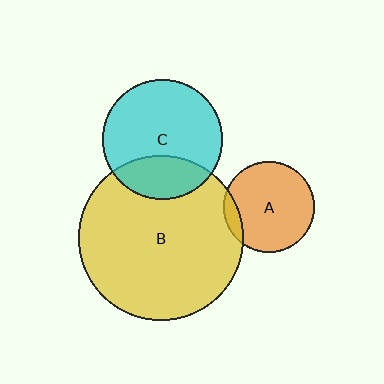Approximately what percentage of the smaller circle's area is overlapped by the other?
Approximately 25%.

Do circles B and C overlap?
Yes.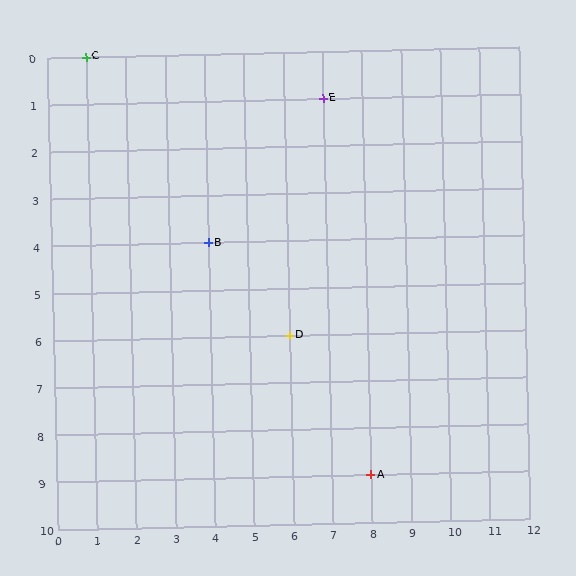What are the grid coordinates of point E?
Point E is at grid coordinates (7, 1).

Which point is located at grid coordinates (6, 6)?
Point D is at (6, 6).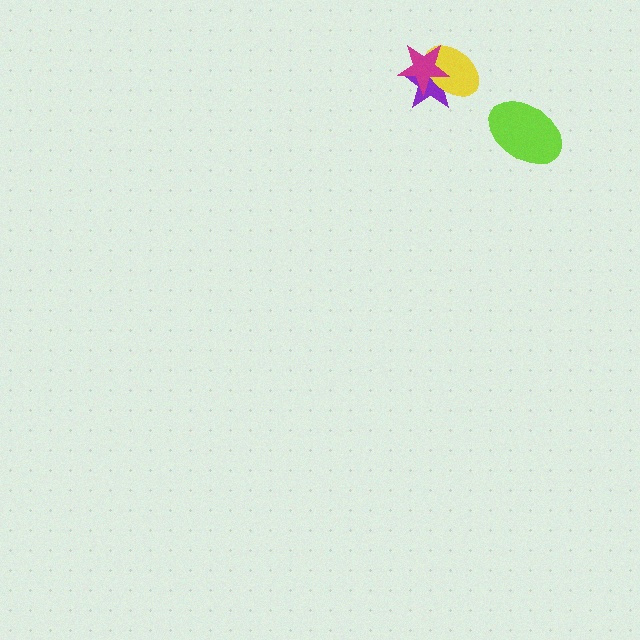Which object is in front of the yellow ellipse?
The magenta star is in front of the yellow ellipse.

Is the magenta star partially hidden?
No, no other shape covers it.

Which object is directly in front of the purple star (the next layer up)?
The yellow ellipse is directly in front of the purple star.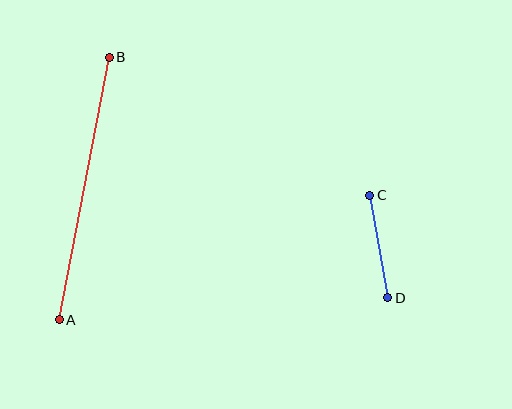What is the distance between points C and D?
The distance is approximately 104 pixels.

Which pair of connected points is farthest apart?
Points A and B are farthest apart.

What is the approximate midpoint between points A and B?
The midpoint is at approximately (84, 188) pixels.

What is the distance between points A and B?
The distance is approximately 267 pixels.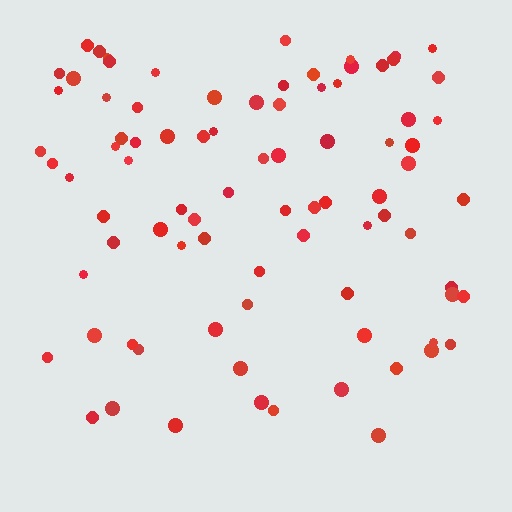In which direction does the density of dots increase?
From bottom to top, with the top side densest.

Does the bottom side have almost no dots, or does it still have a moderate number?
Still a moderate number, just noticeably fewer than the top.